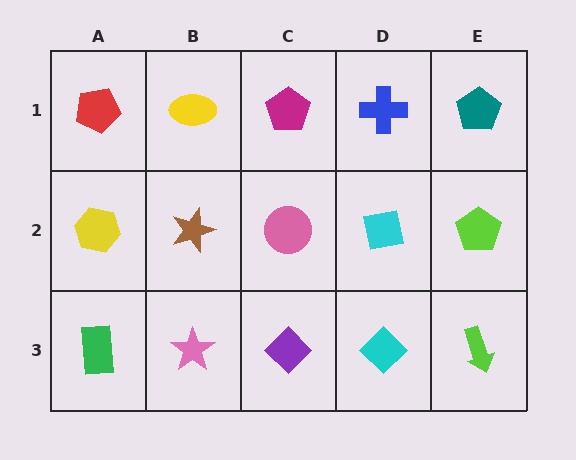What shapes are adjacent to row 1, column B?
A brown star (row 2, column B), a red pentagon (row 1, column A), a magenta pentagon (row 1, column C).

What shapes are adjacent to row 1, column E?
A lime pentagon (row 2, column E), a blue cross (row 1, column D).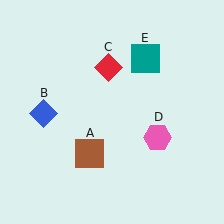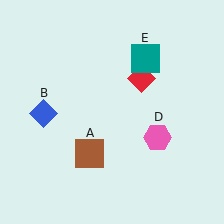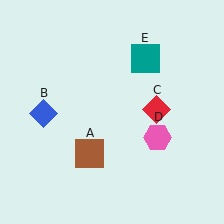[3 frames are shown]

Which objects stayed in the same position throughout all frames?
Brown square (object A) and blue diamond (object B) and pink hexagon (object D) and teal square (object E) remained stationary.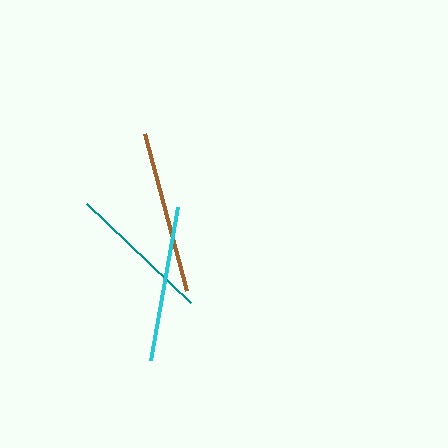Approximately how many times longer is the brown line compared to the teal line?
The brown line is approximately 1.1 times the length of the teal line.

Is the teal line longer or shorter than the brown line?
The brown line is longer than the teal line.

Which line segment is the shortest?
The teal line is the shortest at approximately 144 pixels.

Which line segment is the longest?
The brown line is the longest at approximately 162 pixels.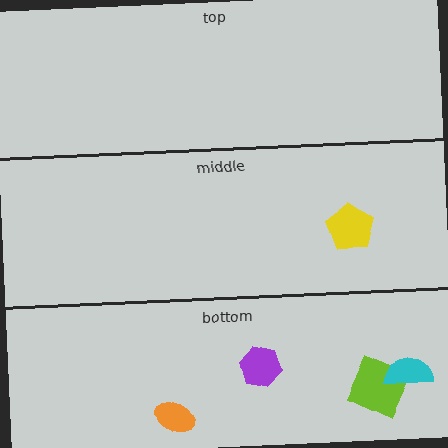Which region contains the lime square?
The bottom region.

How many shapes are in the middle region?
1.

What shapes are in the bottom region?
The orange ellipse, the purple hexagon, the lime square, the cyan semicircle.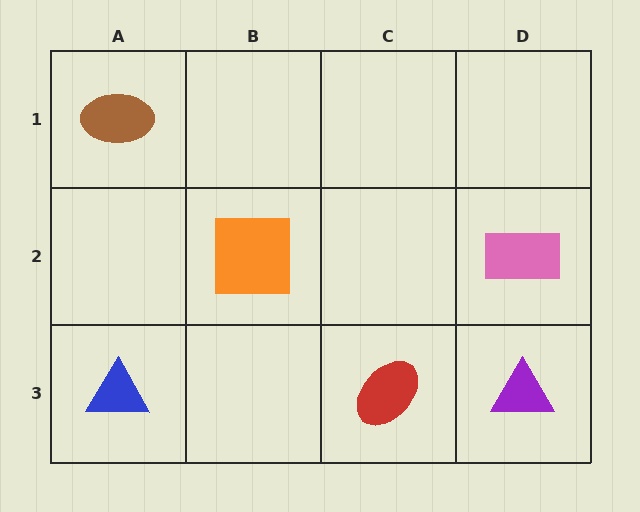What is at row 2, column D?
A pink rectangle.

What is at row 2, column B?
An orange square.